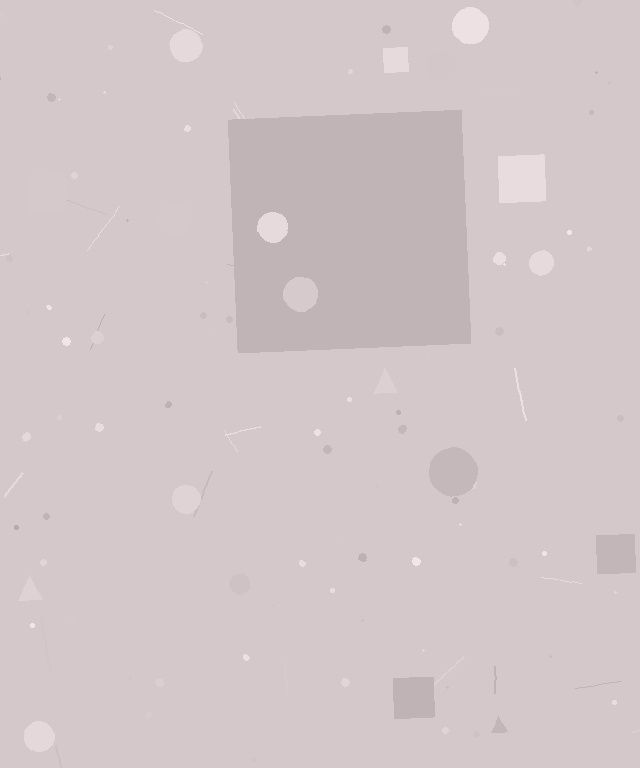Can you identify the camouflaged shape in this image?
The camouflaged shape is a square.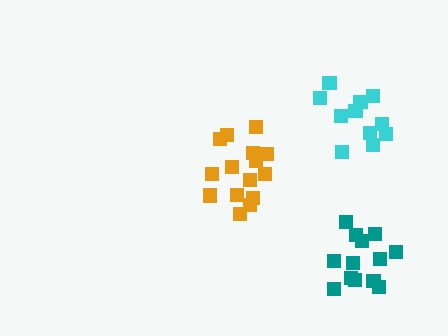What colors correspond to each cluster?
The clusters are colored: teal, cyan, orange.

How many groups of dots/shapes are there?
There are 3 groups.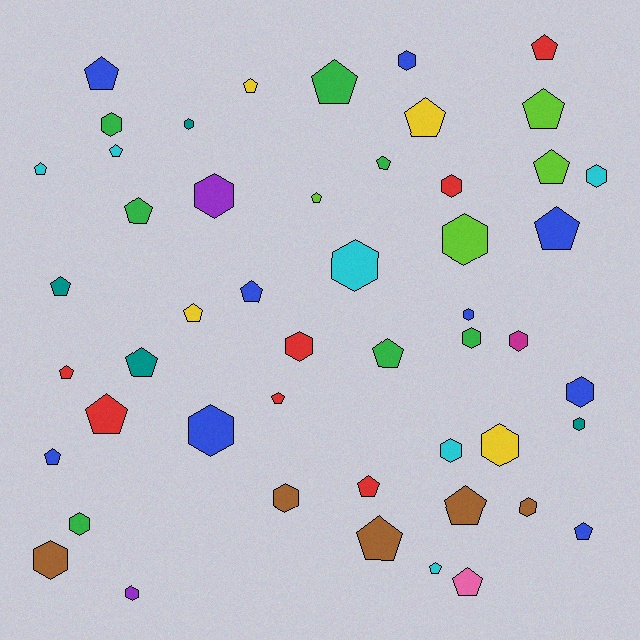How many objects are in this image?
There are 50 objects.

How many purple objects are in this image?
There are 2 purple objects.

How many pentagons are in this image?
There are 28 pentagons.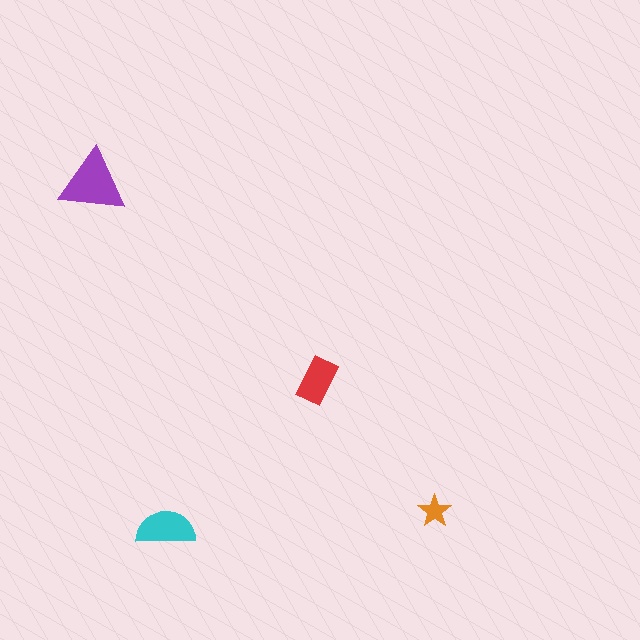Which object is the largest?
The purple triangle.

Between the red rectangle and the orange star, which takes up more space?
The red rectangle.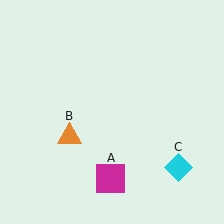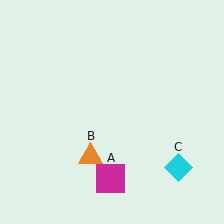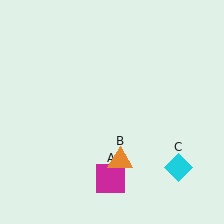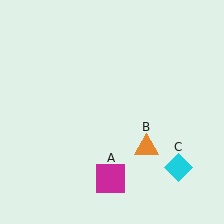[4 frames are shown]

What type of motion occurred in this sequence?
The orange triangle (object B) rotated counterclockwise around the center of the scene.